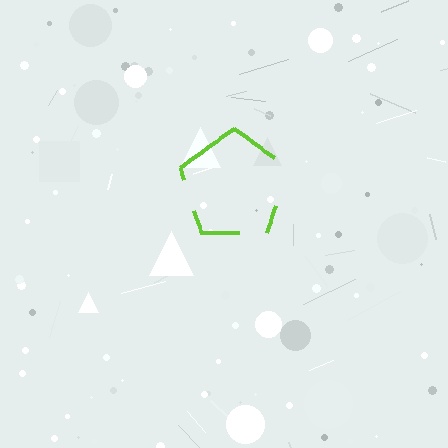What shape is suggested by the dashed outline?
The dashed outline suggests a pentagon.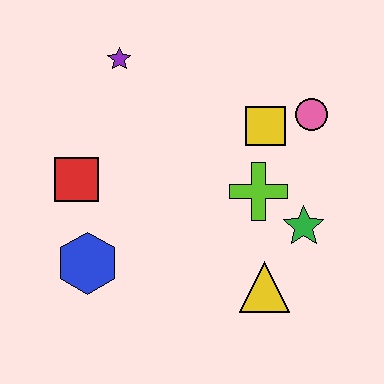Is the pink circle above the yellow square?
Yes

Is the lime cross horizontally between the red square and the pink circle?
Yes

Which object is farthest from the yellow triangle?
The purple star is farthest from the yellow triangle.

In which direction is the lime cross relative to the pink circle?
The lime cross is below the pink circle.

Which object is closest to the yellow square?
The pink circle is closest to the yellow square.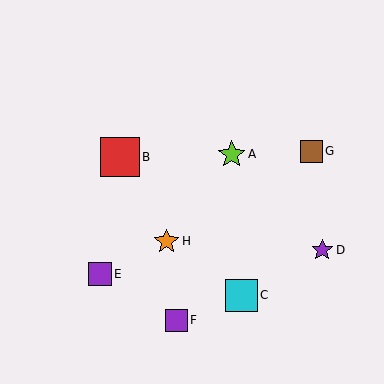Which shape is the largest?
The red square (labeled B) is the largest.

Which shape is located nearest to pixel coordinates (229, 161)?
The lime star (labeled A) at (232, 154) is nearest to that location.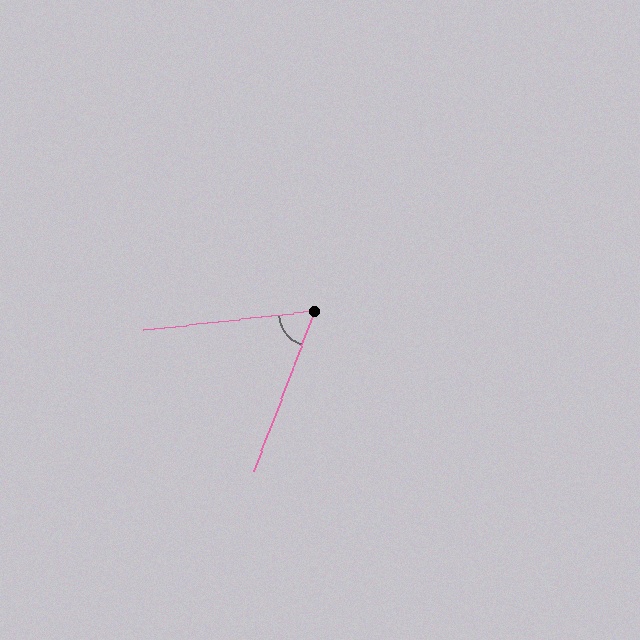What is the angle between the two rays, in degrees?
Approximately 63 degrees.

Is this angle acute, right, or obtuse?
It is acute.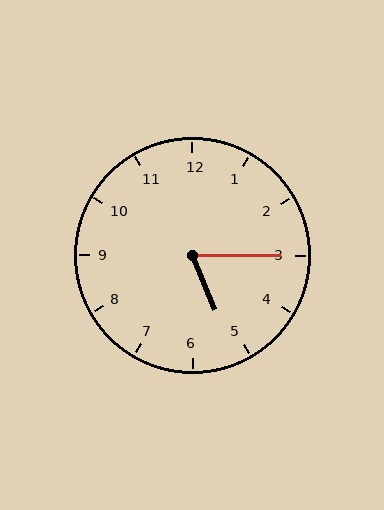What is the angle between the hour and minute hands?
Approximately 68 degrees.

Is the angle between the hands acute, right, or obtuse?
It is acute.